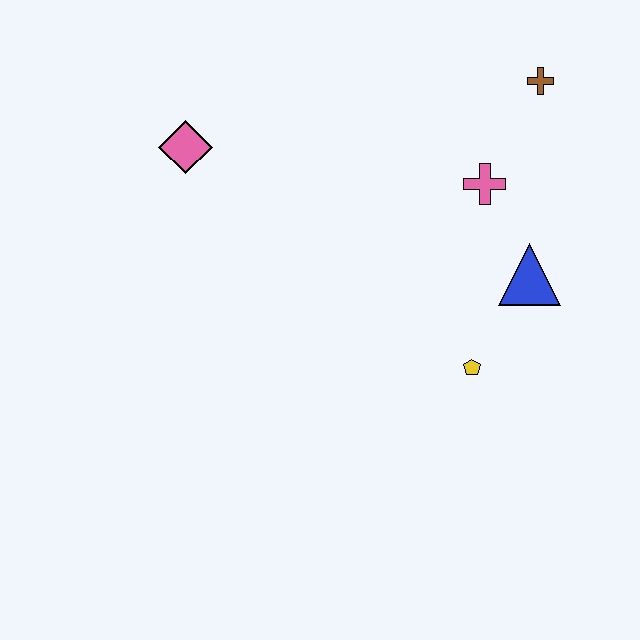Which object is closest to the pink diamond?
The pink cross is closest to the pink diamond.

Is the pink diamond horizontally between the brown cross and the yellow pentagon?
No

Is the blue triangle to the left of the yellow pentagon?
No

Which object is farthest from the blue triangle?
The pink diamond is farthest from the blue triangle.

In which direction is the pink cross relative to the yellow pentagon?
The pink cross is above the yellow pentagon.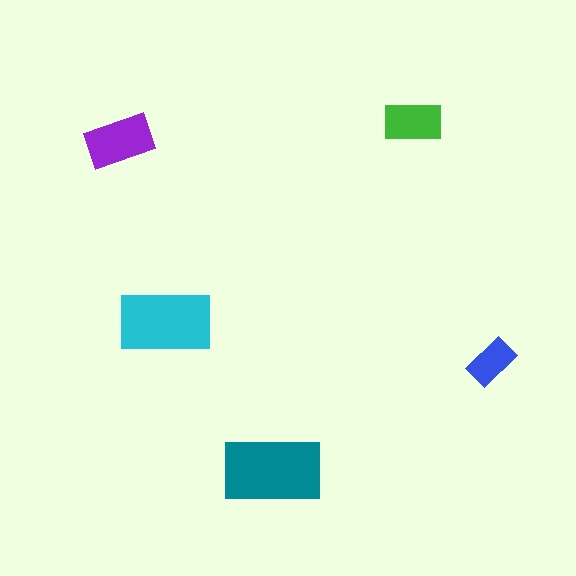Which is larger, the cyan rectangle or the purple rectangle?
The cyan one.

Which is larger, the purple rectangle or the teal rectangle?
The teal one.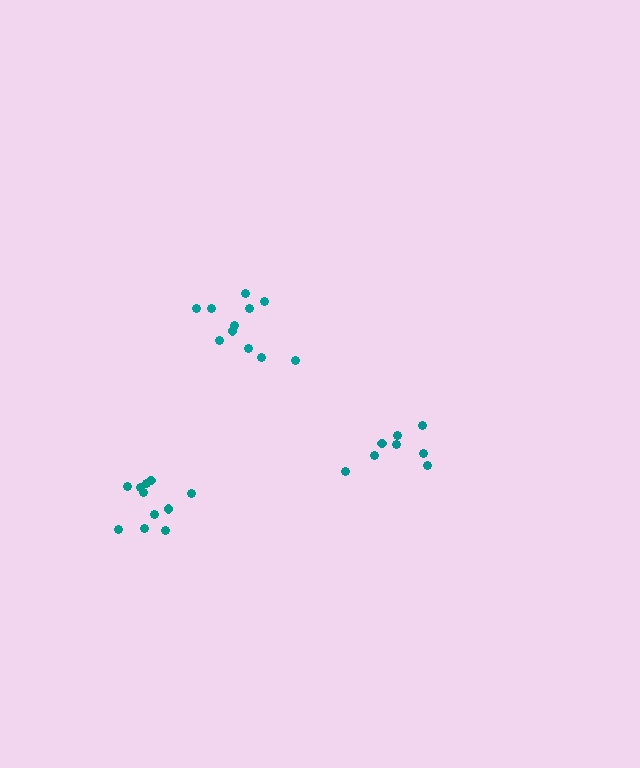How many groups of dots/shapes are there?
There are 3 groups.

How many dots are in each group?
Group 1: 11 dots, Group 2: 11 dots, Group 3: 8 dots (30 total).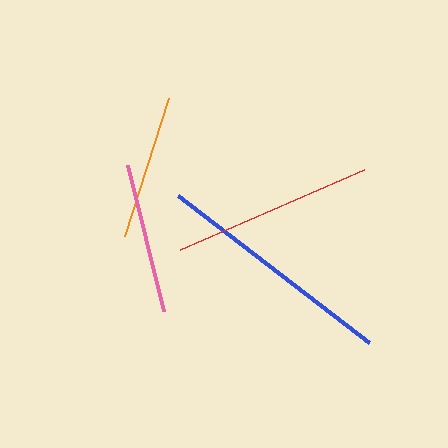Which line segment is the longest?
The blue line is the longest at approximately 241 pixels.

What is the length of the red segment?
The red segment is approximately 201 pixels long.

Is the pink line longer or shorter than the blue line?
The blue line is longer than the pink line.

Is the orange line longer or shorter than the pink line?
The pink line is longer than the orange line.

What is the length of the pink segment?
The pink segment is approximately 150 pixels long.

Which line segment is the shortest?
The orange line is the shortest at approximately 144 pixels.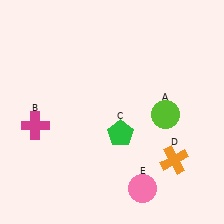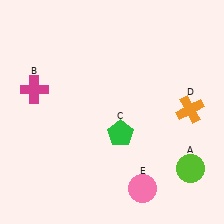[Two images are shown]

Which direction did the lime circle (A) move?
The lime circle (A) moved down.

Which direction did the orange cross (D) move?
The orange cross (D) moved up.